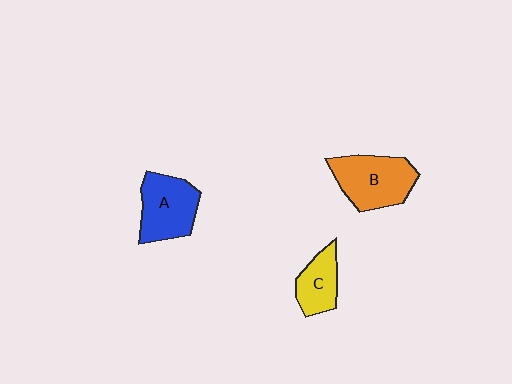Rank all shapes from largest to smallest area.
From largest to smallest: B (orange), A (blue), C (yellow).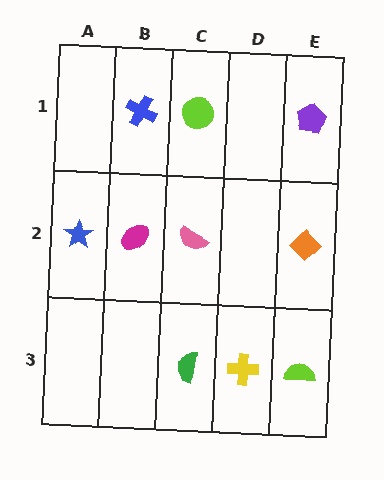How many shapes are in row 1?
3 shapes.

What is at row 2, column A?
A blue star.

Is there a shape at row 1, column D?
No, that cell is empty.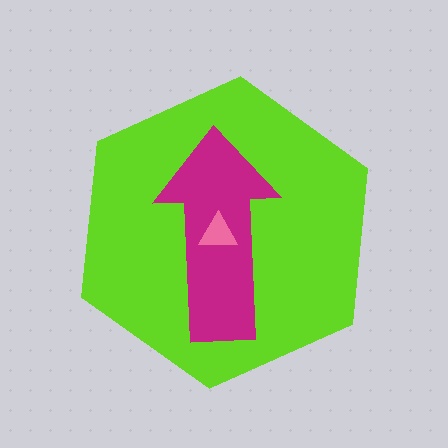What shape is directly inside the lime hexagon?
The magenta arrow.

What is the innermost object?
The pink triangle.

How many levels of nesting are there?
3.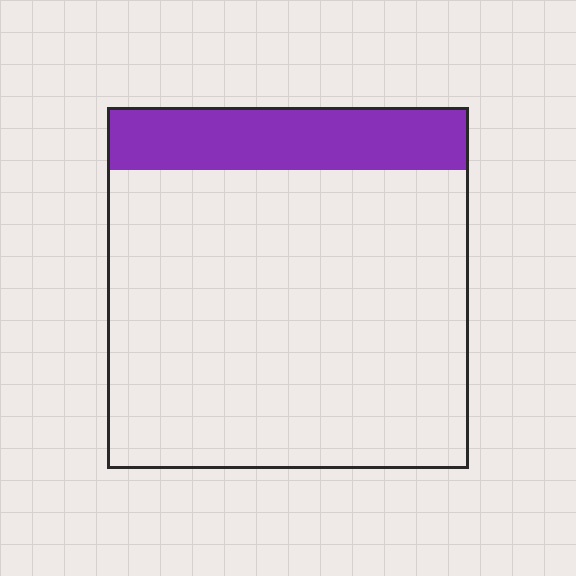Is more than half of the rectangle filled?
No.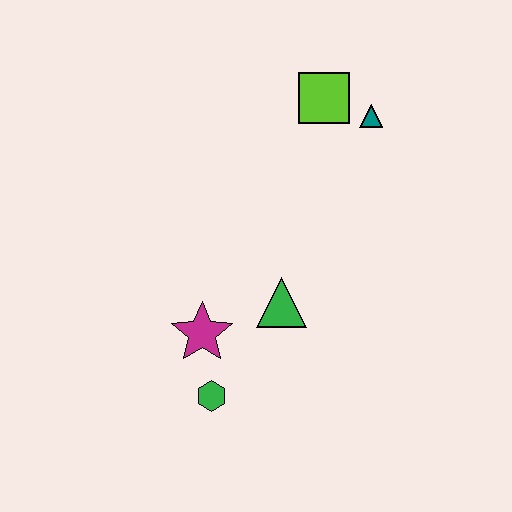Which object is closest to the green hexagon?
The magenta star is closest to the green hexagon.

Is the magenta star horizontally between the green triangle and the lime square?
No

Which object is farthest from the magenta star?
The teal triangle is farthest from the magenta star.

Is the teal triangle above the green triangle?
Yes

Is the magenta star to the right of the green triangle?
No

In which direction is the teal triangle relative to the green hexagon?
The teal triangle is above the green hexagon.